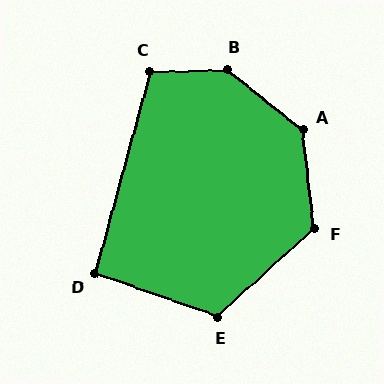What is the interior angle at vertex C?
Approximately 107 degrees (obtuse).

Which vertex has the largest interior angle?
B, at approximately 140 degrees.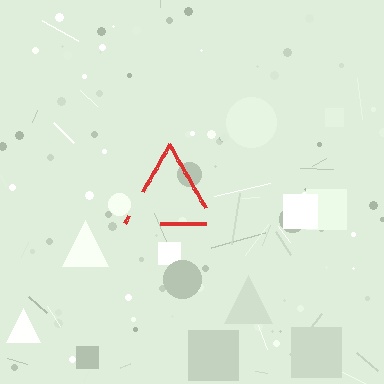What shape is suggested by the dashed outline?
The dashed outline suggests a triangle.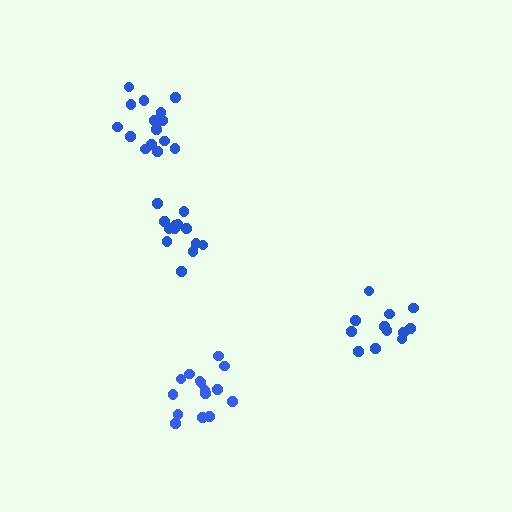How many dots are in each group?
Group 1: 13 dots, Group 2: 15 dots, Group 3: 13 dots, Group 4: 16 dots (57 total).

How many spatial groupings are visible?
There are 4 spatial groupings.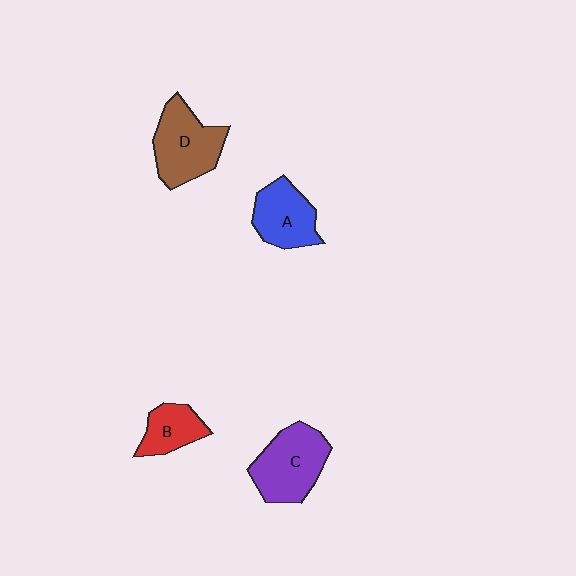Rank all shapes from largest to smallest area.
From largest to smallest: C (purple), D (brown), A (blue), B (red).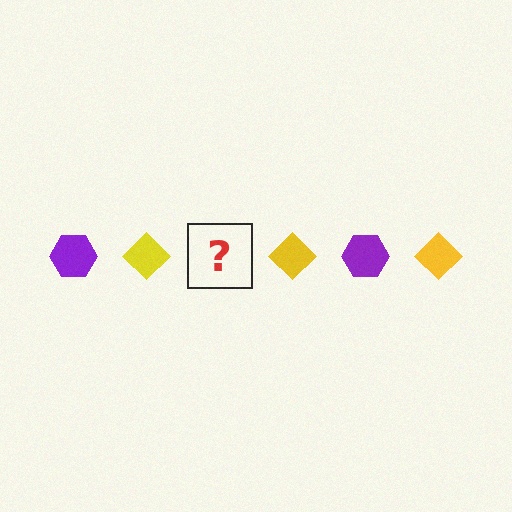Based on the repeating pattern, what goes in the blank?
The blank should be a purple hexagon.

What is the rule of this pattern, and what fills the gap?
The rule is that the pattern alternates between purple hexagon and yellow diamond. The gap should be filled with a purple hexagon.